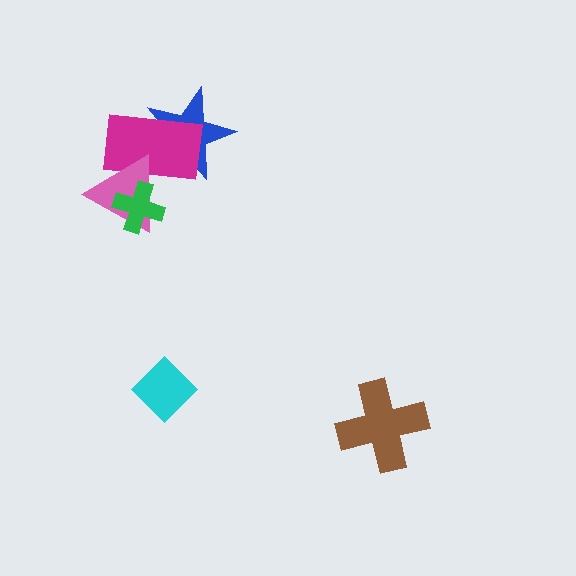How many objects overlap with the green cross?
2 objects overlap with the green cross.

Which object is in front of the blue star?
The magenta rectangle is in front of the blue star.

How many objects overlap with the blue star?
1 object overlaps with the blue star.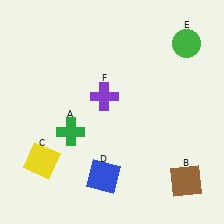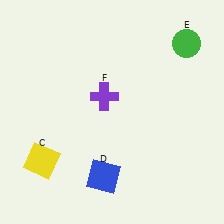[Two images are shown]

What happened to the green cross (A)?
The green cross (A) was removed in Image 2. It was in the bottom-left area of Image 1.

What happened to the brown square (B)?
The brown square (B) was removed in Image 2. It was in the bottom-right area of Image 1.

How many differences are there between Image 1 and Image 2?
There are 2 differences between the two images.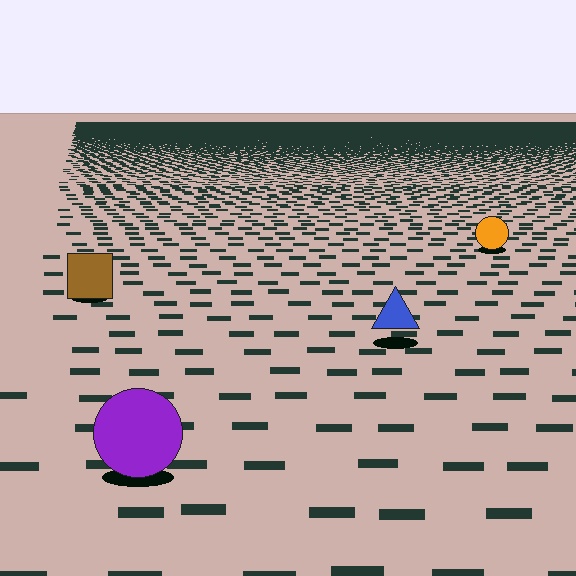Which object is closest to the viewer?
The purple circle is closest. The texture marks near it are larger and more spread out.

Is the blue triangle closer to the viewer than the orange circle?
Yes. The blue triangle is closer — you can tell from the texture gradient: the ground texture is coarser near it.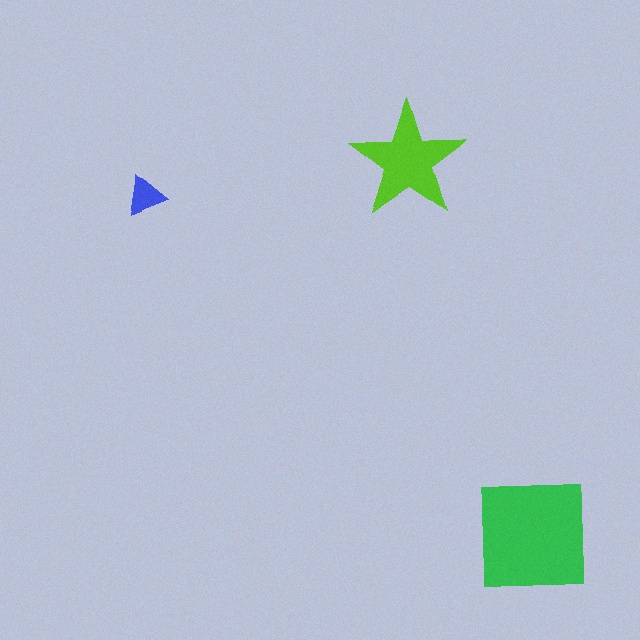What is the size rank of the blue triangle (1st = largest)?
3rd.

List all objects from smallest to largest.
The blue triangle, the lime star, the green square.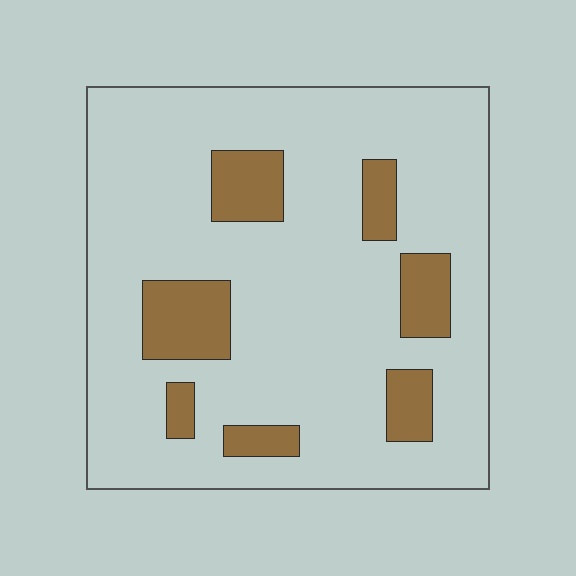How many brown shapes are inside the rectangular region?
7.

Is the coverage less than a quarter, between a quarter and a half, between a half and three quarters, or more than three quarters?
Less than a quarter.